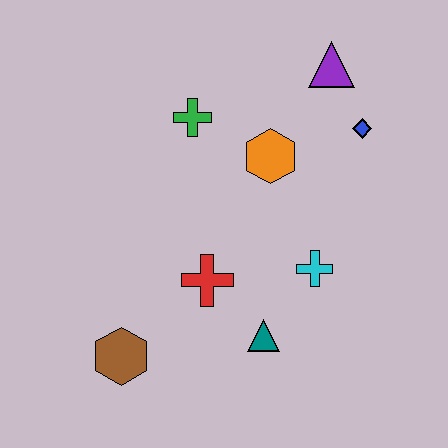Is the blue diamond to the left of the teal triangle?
No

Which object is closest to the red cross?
The teal triangle is closest to the red cross.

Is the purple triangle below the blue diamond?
No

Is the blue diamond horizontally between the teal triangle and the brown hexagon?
No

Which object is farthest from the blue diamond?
The brown hexagon is farthest from the blue diamond.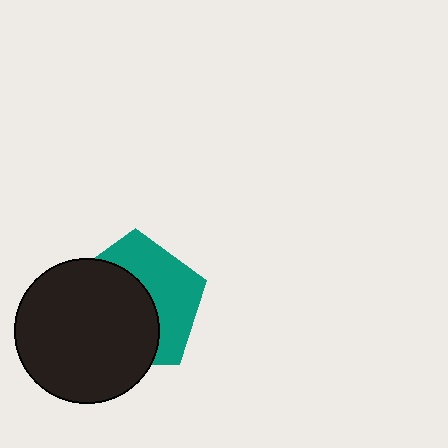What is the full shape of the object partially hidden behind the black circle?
The partially hidden object is a teal pentagon.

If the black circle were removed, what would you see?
You would see the complete teal pentagon.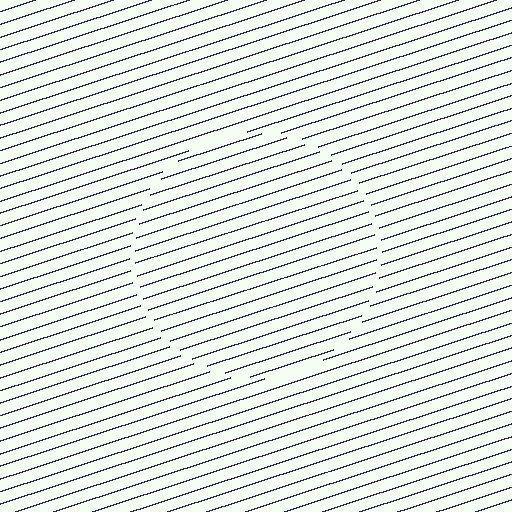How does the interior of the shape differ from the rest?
The interior of the shape contains the same grating, shifted by half a period — the contour is defined by the phase discontinuity where line-ends from the inner and outer gratings abut.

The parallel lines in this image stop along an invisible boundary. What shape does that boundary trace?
An illusory circle. The interior of the shape contains the same grating, shifted by half a period — the contour is defined by the phase discontinuity where line-ends from the inner and outer gratings abut.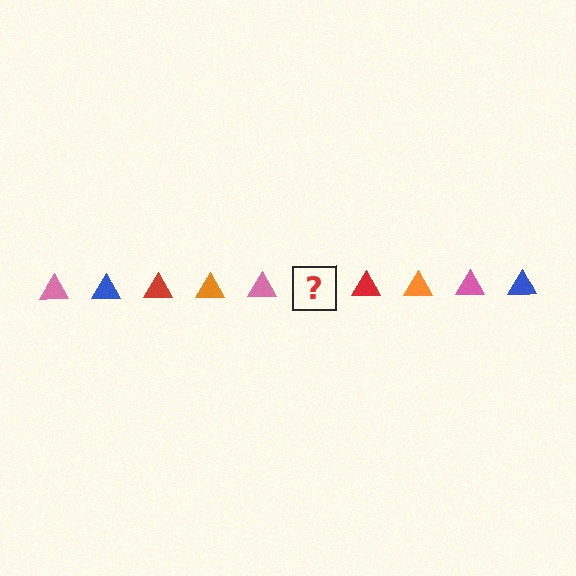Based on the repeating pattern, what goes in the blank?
The blank should be a blue triangle.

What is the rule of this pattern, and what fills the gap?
The rule is that the pattern cycles through pink, blue, red, orange triangles. The gap should be filled with a blue triangle.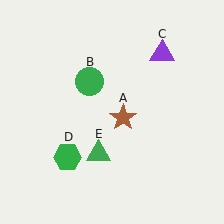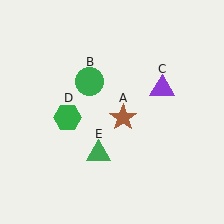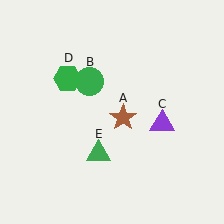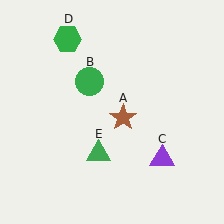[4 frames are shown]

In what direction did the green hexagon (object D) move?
The green hexagon (object D) moved up.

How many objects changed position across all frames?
2 objects changed position: purple triangle (object C), green hexagon (object D).